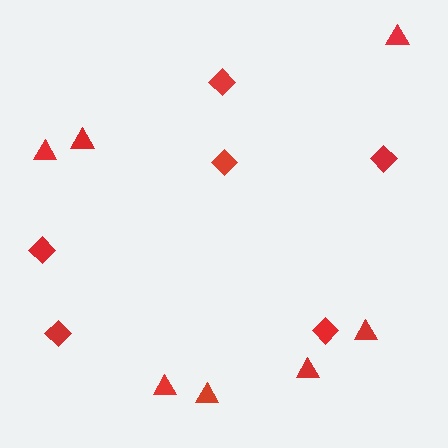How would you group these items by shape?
There are 2 groups: one group of triangles (7) and one group of diamonds (6).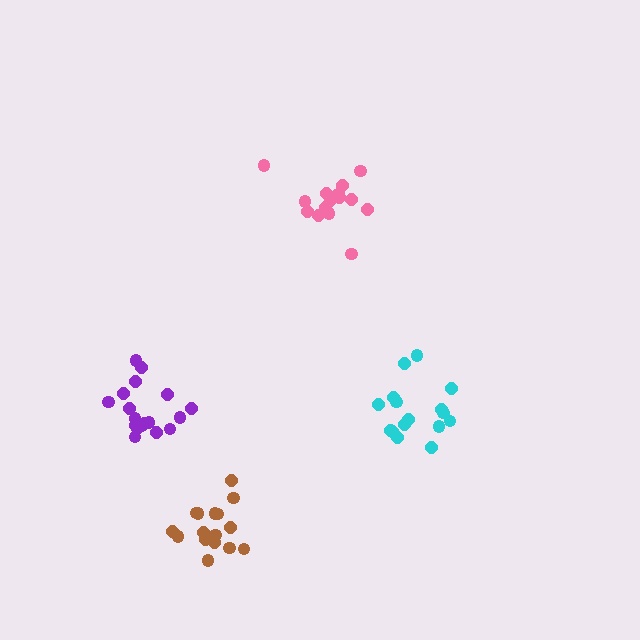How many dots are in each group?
Group 1: 16 dots, Group 2: 16 dots, Group 3: 16 dots, Group 4: 18 dots (66 total).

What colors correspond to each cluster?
The clusters are colored: cyan, brown, pink, purple.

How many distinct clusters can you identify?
There are 4 distinct clusters.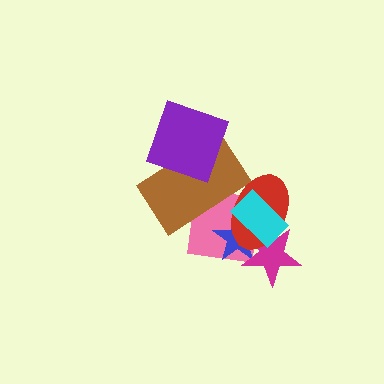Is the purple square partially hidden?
No, no other shape covers it.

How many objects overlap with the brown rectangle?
3 objects overlap with the brown rectangle.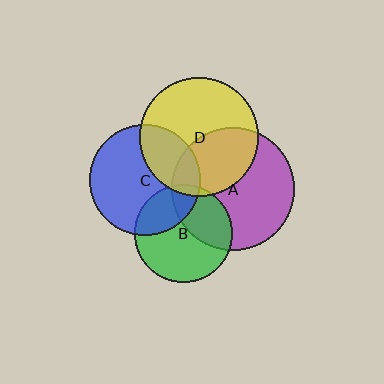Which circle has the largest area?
Circle A (purple).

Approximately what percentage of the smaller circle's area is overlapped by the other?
Approximately 30%.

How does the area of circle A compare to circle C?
Approximately 1.2 times.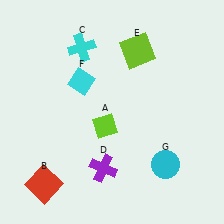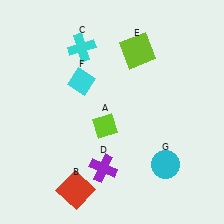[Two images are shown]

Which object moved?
The red square (B) moved right.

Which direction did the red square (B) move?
The red square (B) moved right.